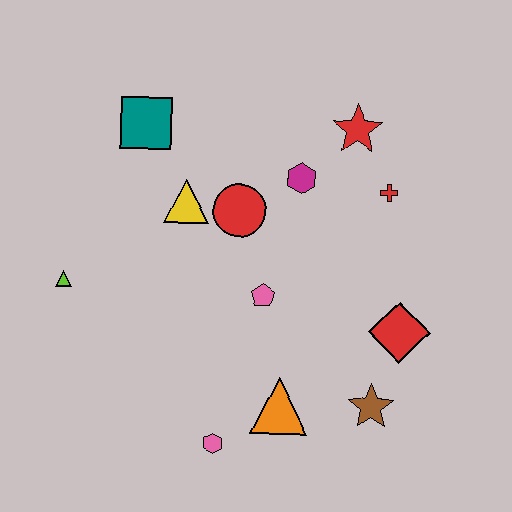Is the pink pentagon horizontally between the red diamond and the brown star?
No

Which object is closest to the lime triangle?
The yellow triangle is closest to the lime triangle.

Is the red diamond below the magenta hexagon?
Yes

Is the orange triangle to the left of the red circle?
No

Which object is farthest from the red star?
The pink hexagon is farthest from the red star.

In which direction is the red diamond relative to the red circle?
The red diamond is to the right of the red circle.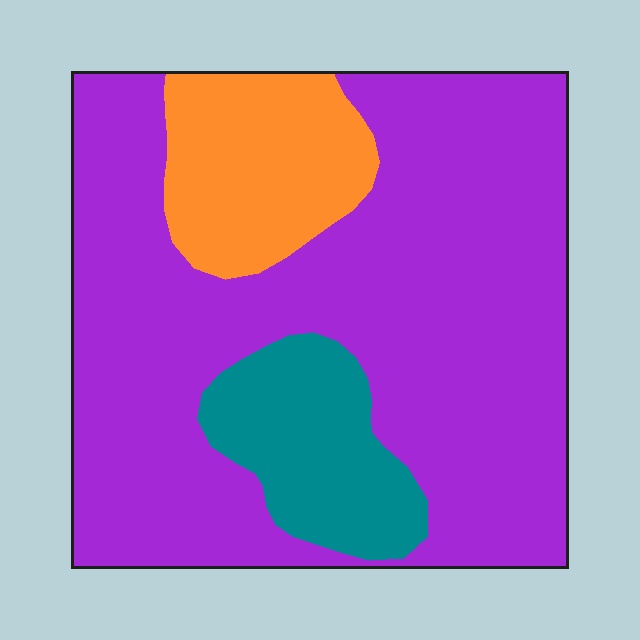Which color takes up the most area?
Purple, at roughly 70%.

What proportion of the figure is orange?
Orange takes up less than a sixth of the figure.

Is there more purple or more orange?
Purple.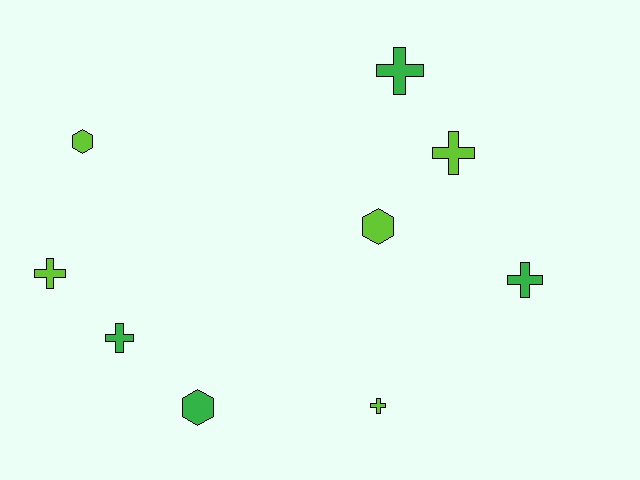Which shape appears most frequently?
Cross, with 6 objects.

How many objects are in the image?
There are 9 objects.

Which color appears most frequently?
Lime, with 5 objects.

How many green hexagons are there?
There is 1 green hexagon.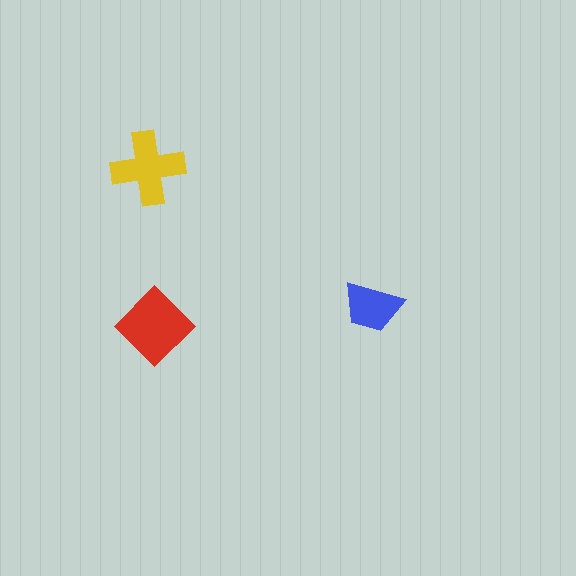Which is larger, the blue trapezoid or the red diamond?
The red diamond.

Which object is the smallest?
The blue trapezoid.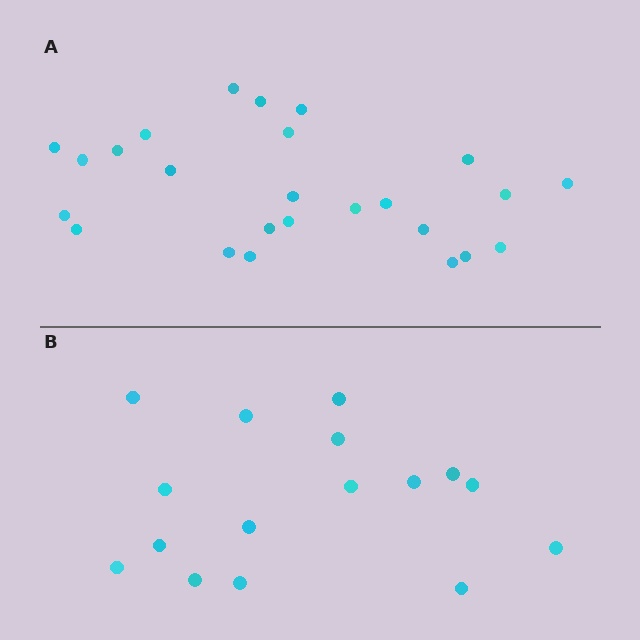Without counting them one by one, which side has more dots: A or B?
Region A (the top region) has more dots.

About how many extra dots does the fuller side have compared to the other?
Region A has roughly 8 or so more dots than region B.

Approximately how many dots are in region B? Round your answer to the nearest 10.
About 20 dots. (The exact count is 16, which rounds to 20.)